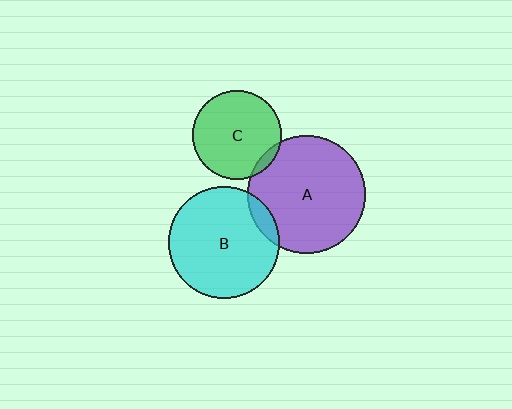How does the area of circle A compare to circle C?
Approximately 1.8 times.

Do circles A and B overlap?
Yes.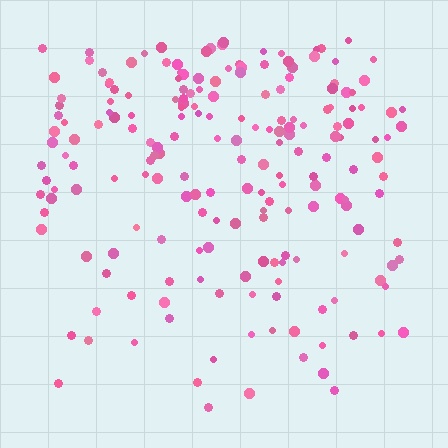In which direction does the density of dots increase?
From bottom to top, with the top side densest.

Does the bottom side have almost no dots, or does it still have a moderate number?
Still a moderate number, just noticeably fewer than the top.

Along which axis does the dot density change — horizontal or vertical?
Vertical.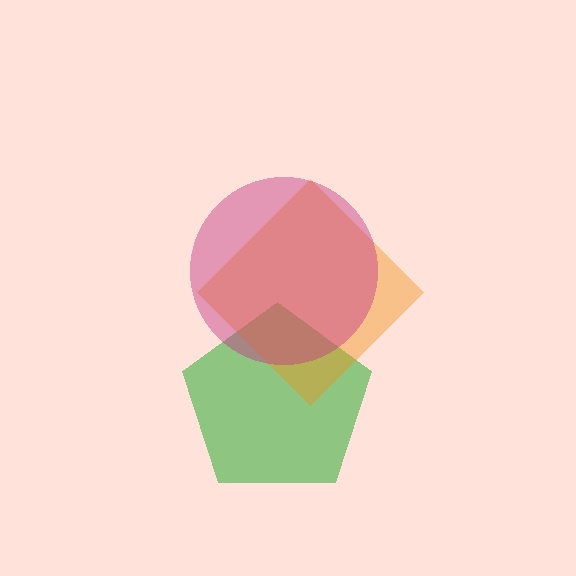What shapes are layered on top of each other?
The layered shapes are: a green pentagon, an orange diamond, a magenta circle.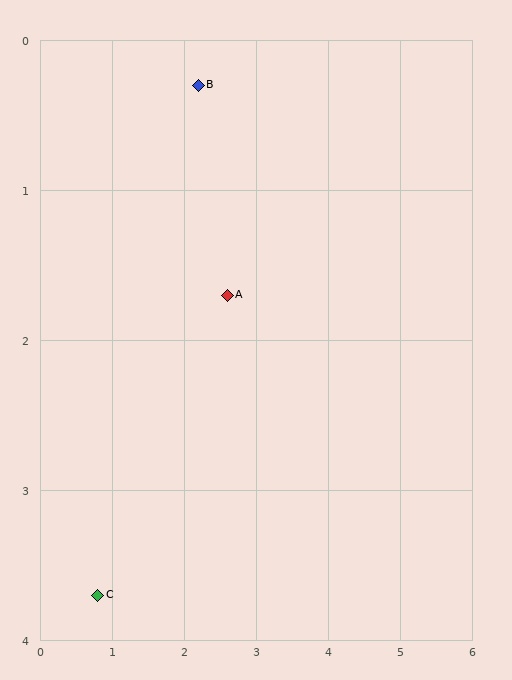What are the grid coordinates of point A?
Point A is at approximately (2.6, 1.7).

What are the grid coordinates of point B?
Point B is at approximately (2.2, 0.3).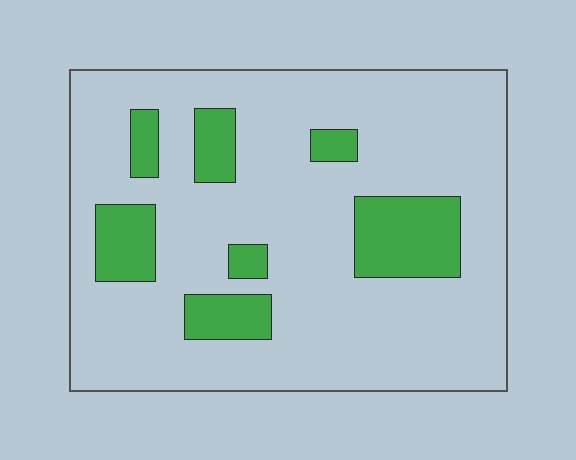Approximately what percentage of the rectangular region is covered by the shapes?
Approximately 20%.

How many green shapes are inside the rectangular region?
7.